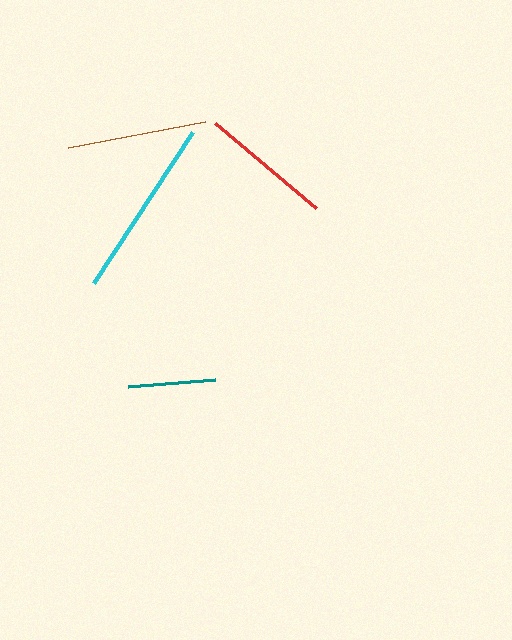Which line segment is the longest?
The cyan line is the longest at approximately 181 pixels.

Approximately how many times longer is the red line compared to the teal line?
The red line is approximately 1.5 times the length of the teal line.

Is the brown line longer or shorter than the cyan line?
The cyan line is longer than the brown line.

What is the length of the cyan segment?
The cyan segment is approximately 181 pixels long.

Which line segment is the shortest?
The teal line is the shortest at approximately 87 pixels.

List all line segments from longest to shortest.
From longest to shortest: cyan, brown, red, teal.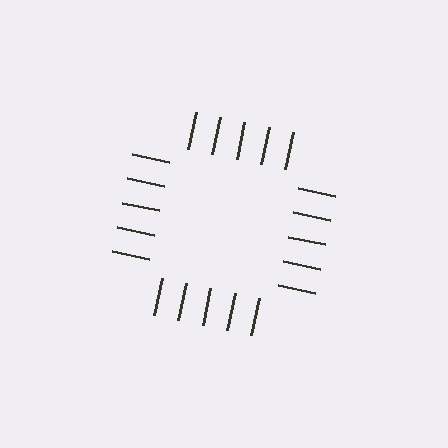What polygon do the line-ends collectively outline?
An illusory square — the line segments terminate on its edges but no continuous stroke is drawn.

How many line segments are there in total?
20 — 5 along each of the 4 edges.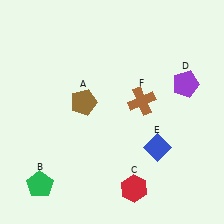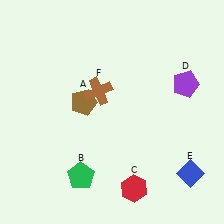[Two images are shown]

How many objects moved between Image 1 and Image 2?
3 objects moved between the two images.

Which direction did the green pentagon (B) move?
The green pentagon (B) moved right.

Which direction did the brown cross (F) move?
The brown cross (F) moved left.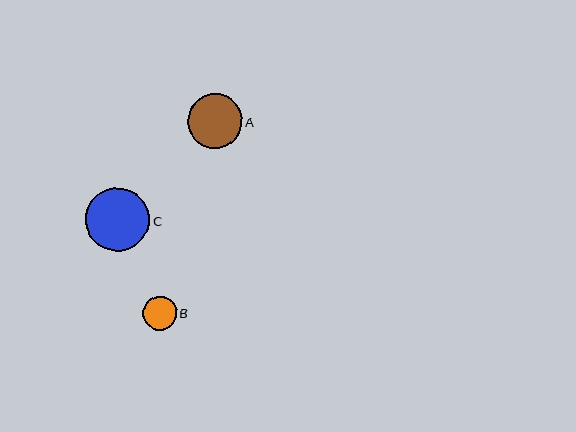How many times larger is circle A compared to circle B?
Circle A is approximately 1.6 times the size of circle B.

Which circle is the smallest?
Circle B is the smallest with a size of approximately 34 pixels.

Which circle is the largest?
Circle C is the largest with a size of approximately 64 pixels.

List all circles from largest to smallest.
From largest to smallest: C, A, B.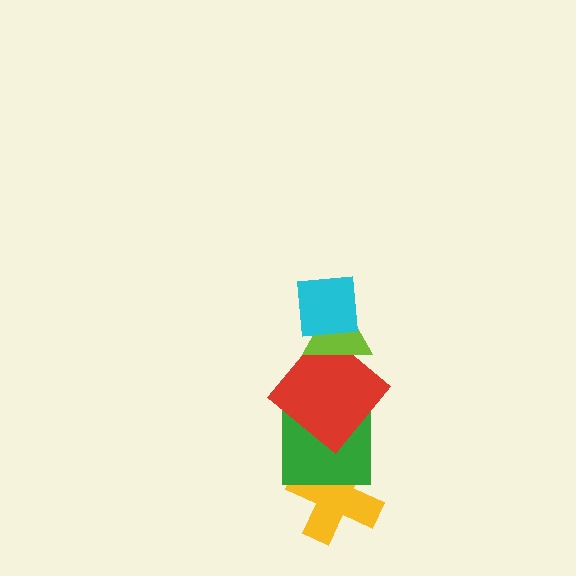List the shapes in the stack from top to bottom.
From top to bottom: the cyan square, the lime triangle, the red diamond, the green square, the yellow cross.